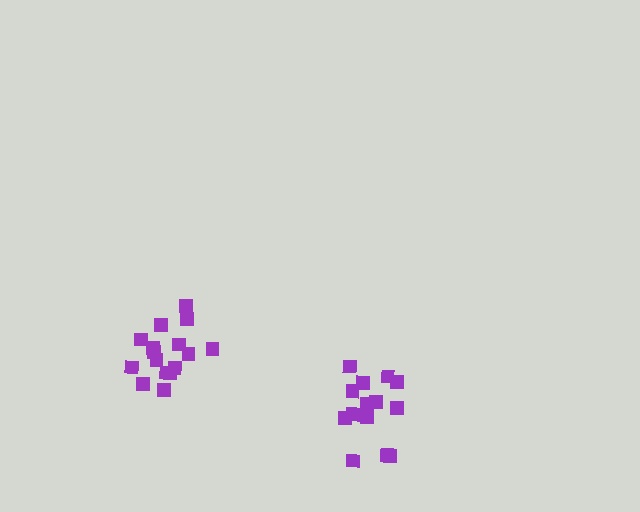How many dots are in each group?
Group 1: 14 dots, Group 2: 16 dots (30 total).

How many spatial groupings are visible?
There are 2 spatial groupings.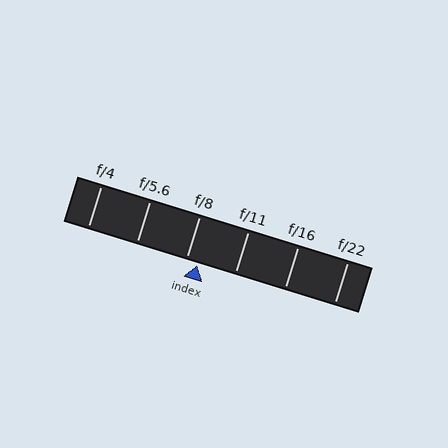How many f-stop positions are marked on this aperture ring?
There are 6 f-stop positions marked.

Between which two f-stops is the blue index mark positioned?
The index mark is between f/8 and f/11.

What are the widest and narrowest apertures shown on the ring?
The widest aperture shown is f/4 and the narrowest is f/22.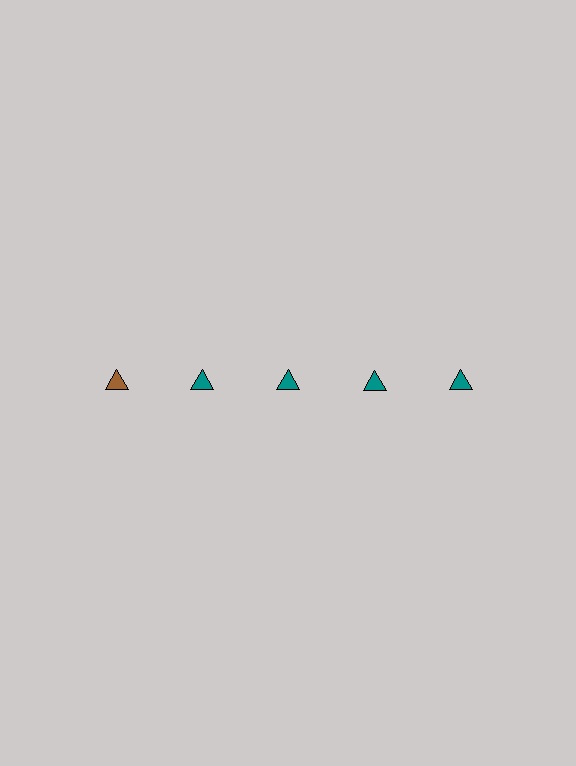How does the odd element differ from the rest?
It has a different color: brown instead of teal.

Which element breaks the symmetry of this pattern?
The brown triangle in the top row, leftmost column breaks the symmetry. All other shapes are teal triangles.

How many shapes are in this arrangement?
There are 5 shapes arranged in a grid pattern.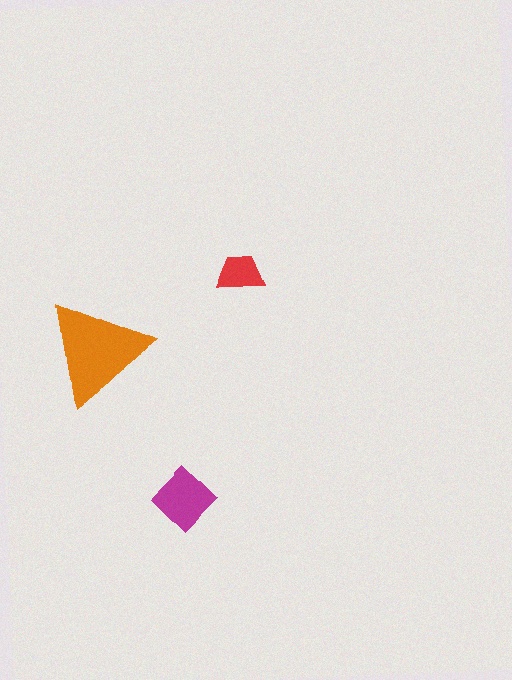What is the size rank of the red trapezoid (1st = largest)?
3rd.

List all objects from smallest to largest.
The red trapezoid, the magenta diamond, the orange triangle.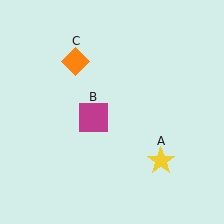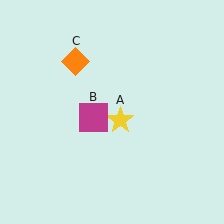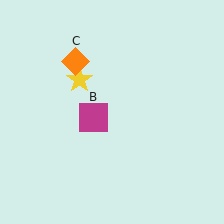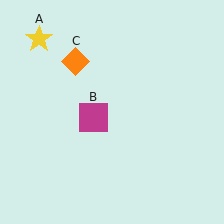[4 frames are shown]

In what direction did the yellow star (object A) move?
The yellow star (object A) moved up and to the left.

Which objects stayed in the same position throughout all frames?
Magenta square (object B) and orange diamond (object C) remained stationary.